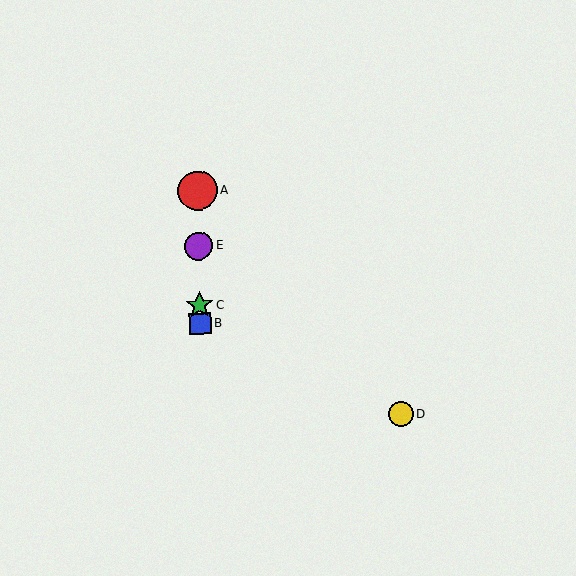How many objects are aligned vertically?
4 objects (A, B, C, E) are aligned vertically.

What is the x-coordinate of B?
Object B is at x≈200.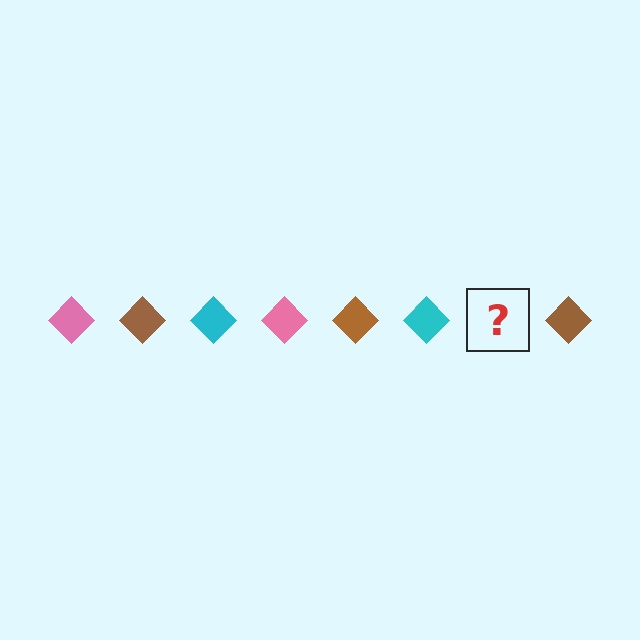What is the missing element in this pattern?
The missing element is a pink diamond.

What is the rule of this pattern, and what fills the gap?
The rule is that the pattern cycles through pink, brown, cyan diamonds. The gap should be filled with a pink diamond.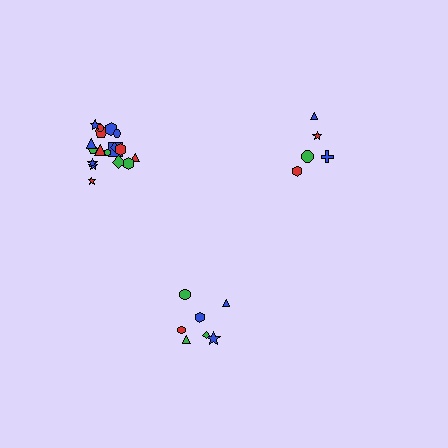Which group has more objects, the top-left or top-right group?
The top-left group.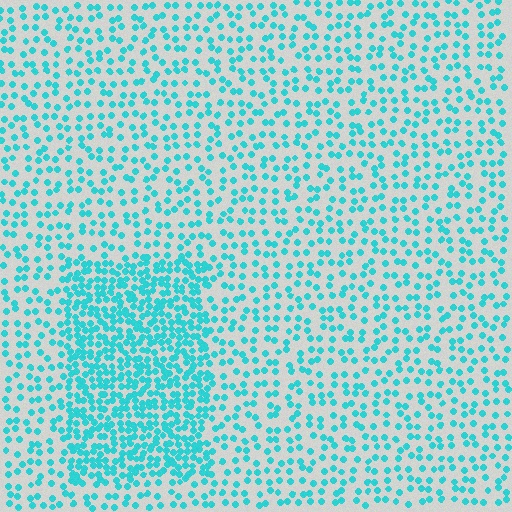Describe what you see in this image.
The image contains small cyan elements arranged at two different densities. A rectangle-shaped region is visible where the elements are more densely packed than the surrounding area.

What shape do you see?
I see a rectangle.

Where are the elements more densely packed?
The elements are more densely packed inside the rectangle boundary.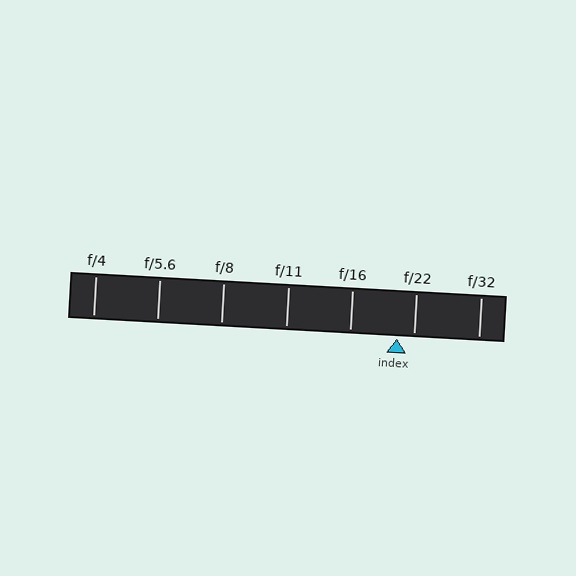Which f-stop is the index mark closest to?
The index mark is closest to f/22.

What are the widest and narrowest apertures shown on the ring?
The widest aperture shown is f/4 and the narrowest is f/32.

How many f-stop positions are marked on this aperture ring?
There are 7 f-stop positions marked.